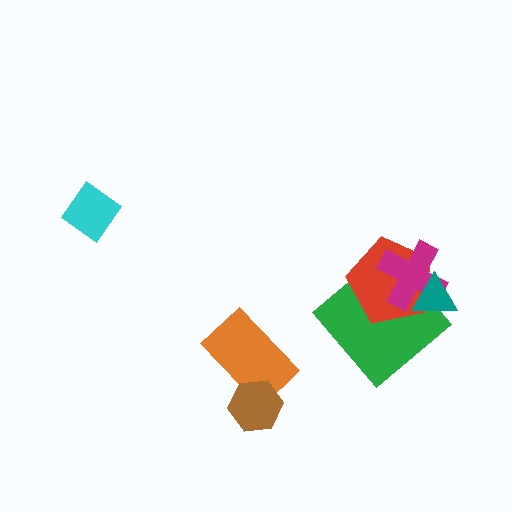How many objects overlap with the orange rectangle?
1 object overlaps with the orange rectangle.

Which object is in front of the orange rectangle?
The brown hexagon is in front of the orange rectangle.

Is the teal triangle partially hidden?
No, no other shape covers it.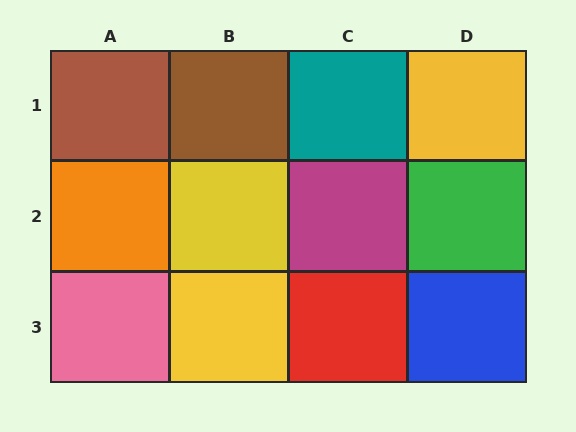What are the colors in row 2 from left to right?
Orange, yellow, magenta, green.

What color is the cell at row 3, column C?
Red.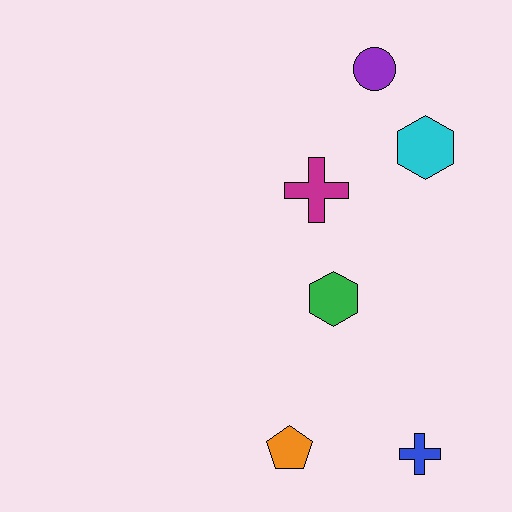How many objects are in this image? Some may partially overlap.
There are 6 objects.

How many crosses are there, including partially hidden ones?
There are 2 crosses.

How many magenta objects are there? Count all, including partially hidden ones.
There is 1 magenta object.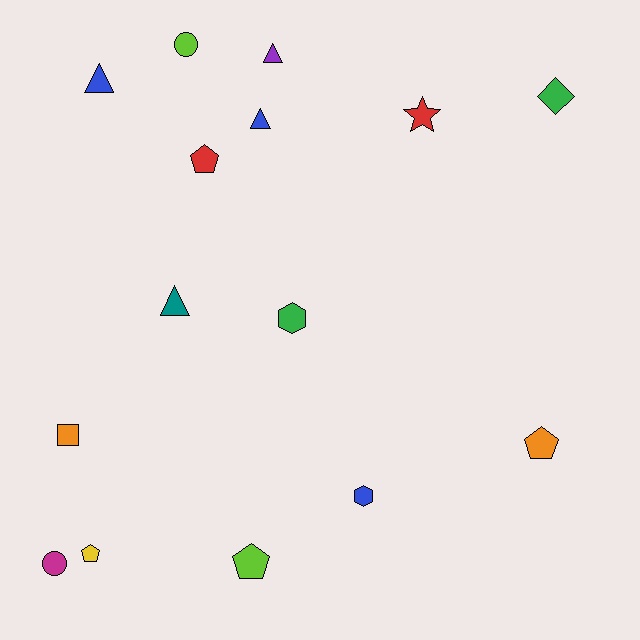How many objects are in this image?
There are 15 objects.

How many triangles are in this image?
There are 4 triangles.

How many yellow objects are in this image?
There is 1 yellow object.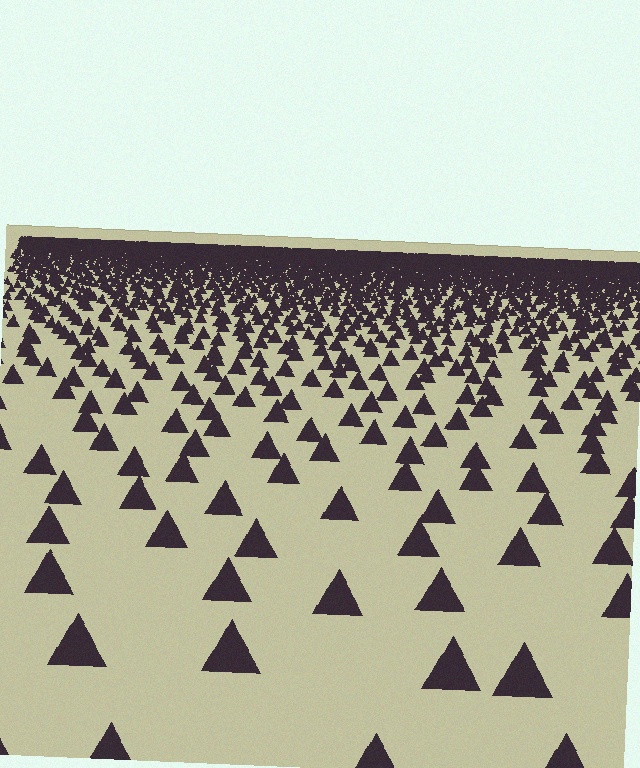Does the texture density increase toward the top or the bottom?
Density increases toward the top.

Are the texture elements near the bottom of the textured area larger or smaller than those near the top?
Larger. Near the bottom, elements are closer to the viewer and appear at a bigger on-screen size.